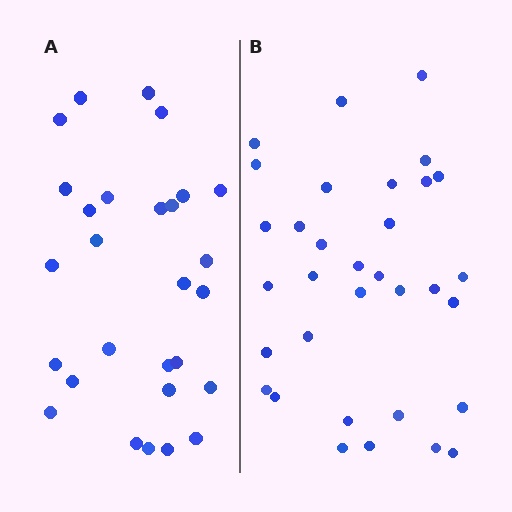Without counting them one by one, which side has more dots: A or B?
Region B (the right region) has more dots.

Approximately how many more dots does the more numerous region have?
Region B has about 5 more dots than region A.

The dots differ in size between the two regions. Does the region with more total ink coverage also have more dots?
No. Region A has more total ink coverage because its dots are larger, but region B actually contains more individual dots. Total area can be misleading — the number of items is what matters here.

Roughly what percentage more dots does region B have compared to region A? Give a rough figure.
About 20% more.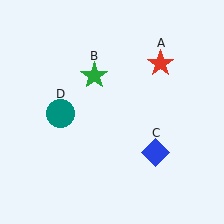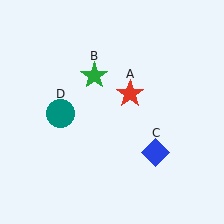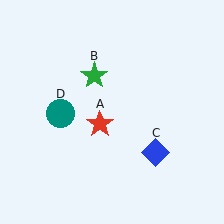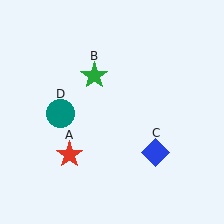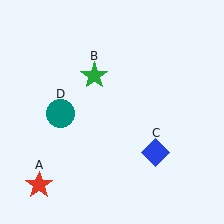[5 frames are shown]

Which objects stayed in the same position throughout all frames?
Green star (object B) and blue diamond (object C) and teal circle (object D) remained stationary.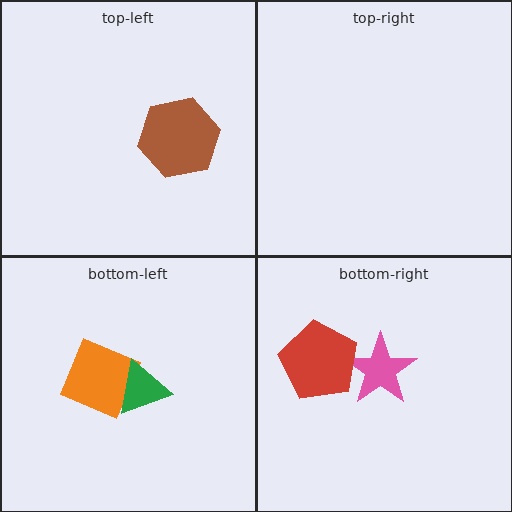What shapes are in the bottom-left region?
The orange square, the green triangle.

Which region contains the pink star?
The bottom-right region.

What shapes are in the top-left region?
The brown hexagon.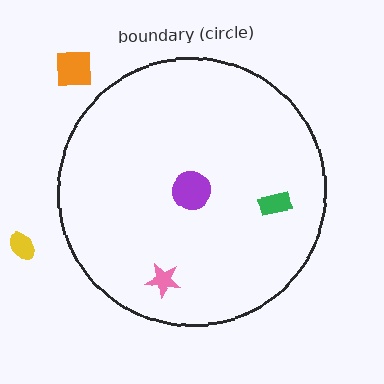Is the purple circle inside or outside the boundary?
Inside.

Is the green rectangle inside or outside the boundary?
Inside.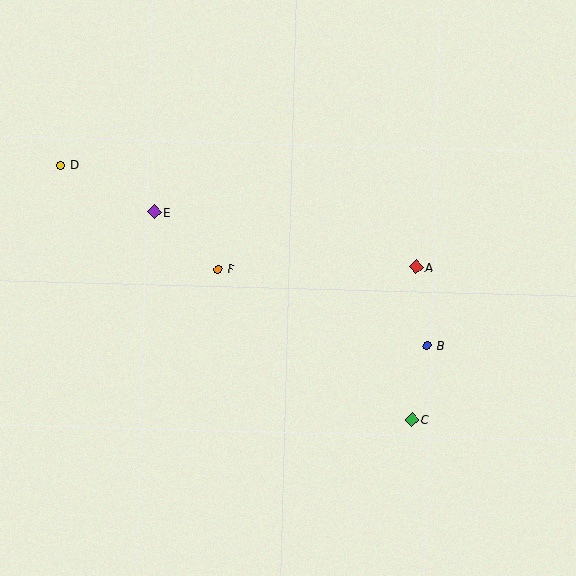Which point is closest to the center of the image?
Point F at (218, 269) is closest to the center.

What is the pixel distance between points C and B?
The distance between C and B is 75 pixels.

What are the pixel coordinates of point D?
Point D is at (61, 165).